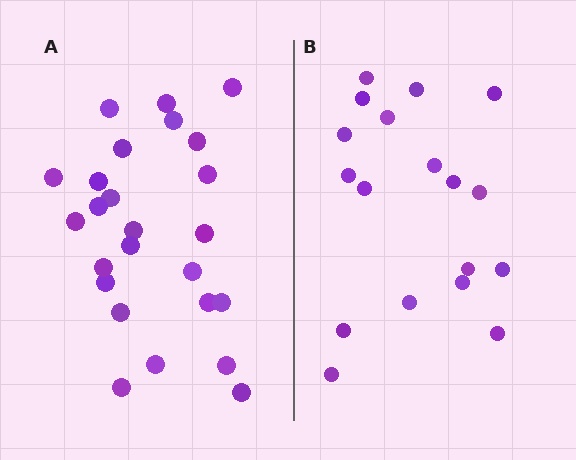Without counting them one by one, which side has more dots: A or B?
Region A (the left region) has more dots.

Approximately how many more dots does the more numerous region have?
Region A has roughly 8 or so more dots than region B.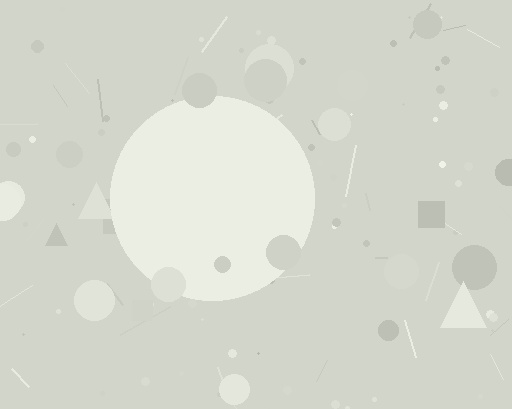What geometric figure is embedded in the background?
A circle is embedded in the background.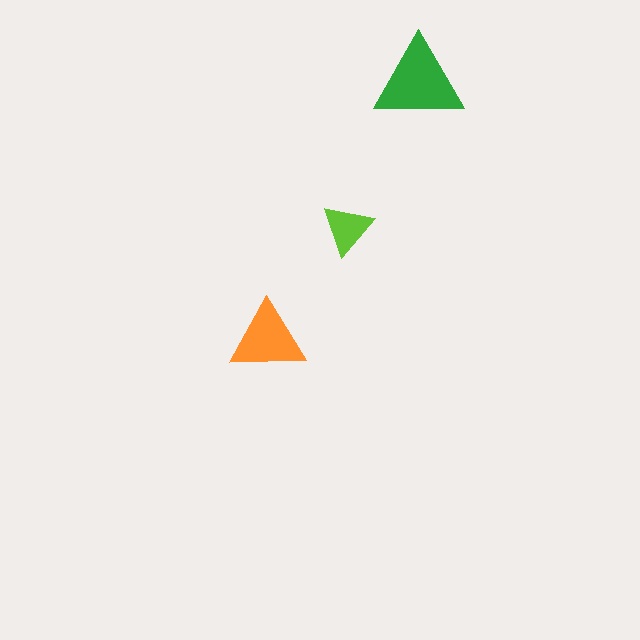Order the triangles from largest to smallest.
the green one, the orange one, the lime one.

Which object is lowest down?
The orange triangle is bottommost.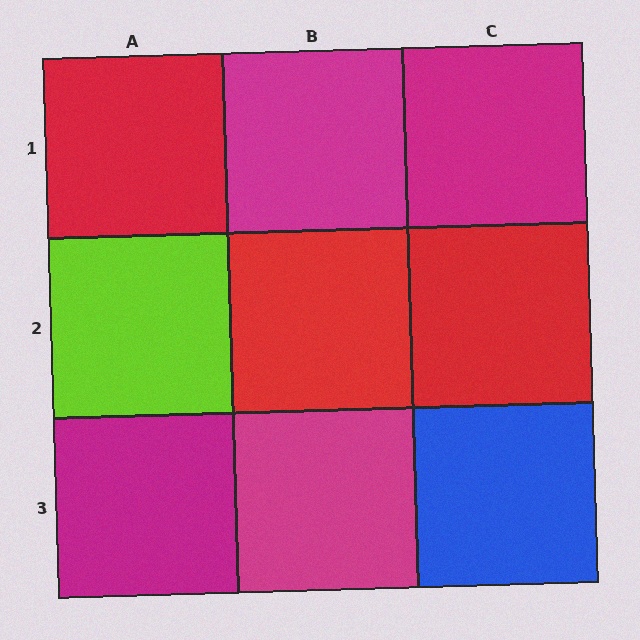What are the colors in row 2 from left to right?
Lime, red, red.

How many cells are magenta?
4 cells are magenta.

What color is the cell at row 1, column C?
Magenta.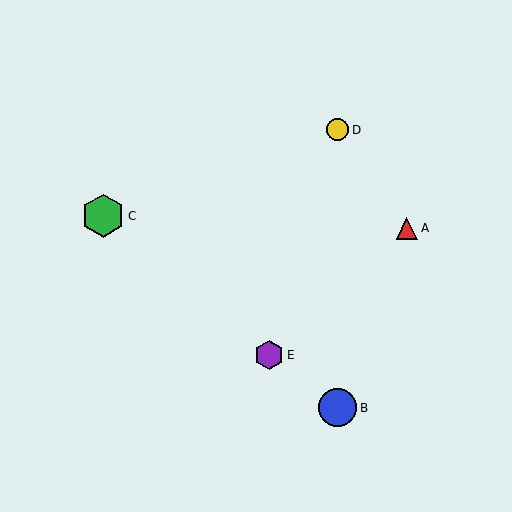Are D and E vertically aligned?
No, D is at x≈338 and E is at x≈269.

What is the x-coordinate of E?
Object E is at x≈269.